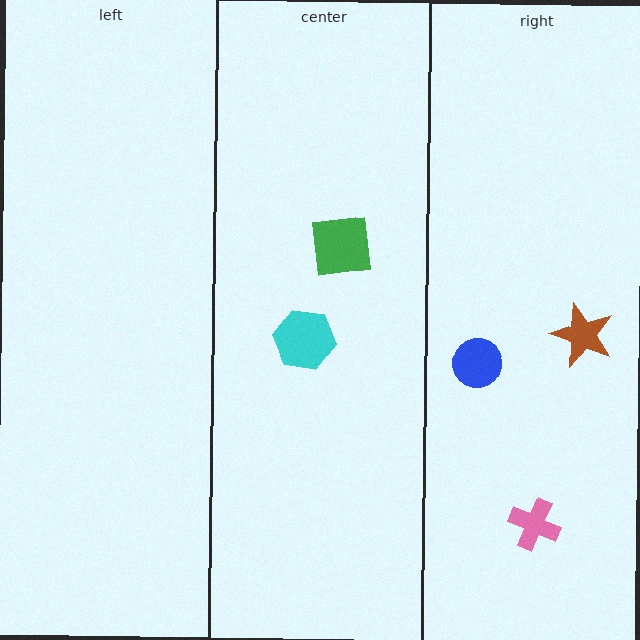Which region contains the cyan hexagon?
The center region.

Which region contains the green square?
The center region.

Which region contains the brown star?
The right region.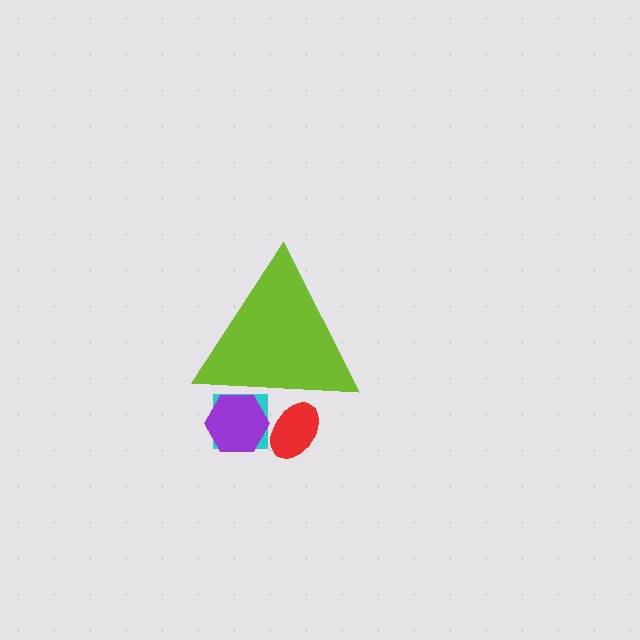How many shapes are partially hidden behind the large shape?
3 shapes are partially hidden.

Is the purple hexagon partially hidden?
Yes, the purple hexagon is partially hidden behind the lime triangle.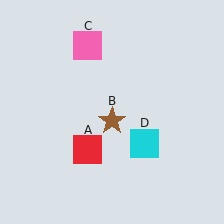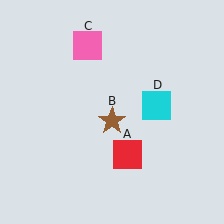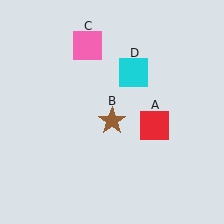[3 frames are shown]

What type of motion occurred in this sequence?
The red square (object A), cyan square (object D) rotated counterclockwise around the center of the scene.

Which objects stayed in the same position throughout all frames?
Brown star (object B) and pink square (object C) remained stationary.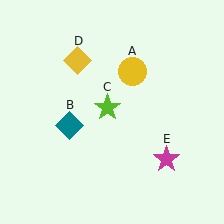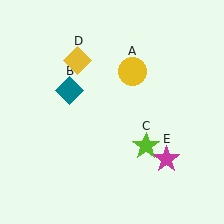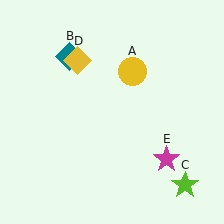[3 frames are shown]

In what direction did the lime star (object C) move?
The lime star (object C) moved down and to the right.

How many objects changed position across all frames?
2 objects changed position: teal diamond (object B), lime star (object C).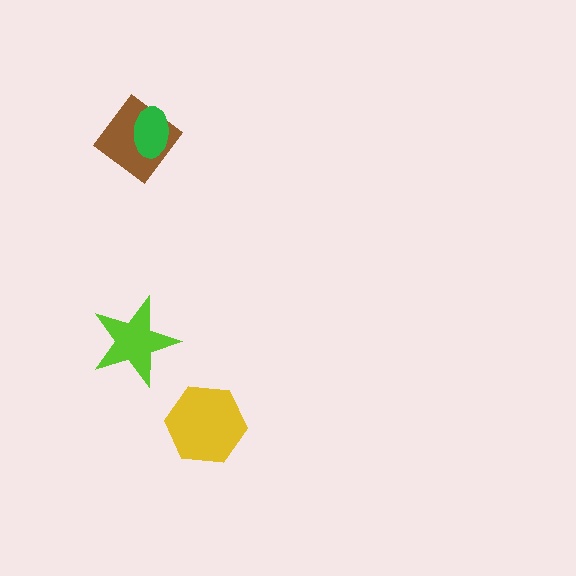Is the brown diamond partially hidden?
Yes, it is partially covered by another shape.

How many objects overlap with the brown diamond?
1 object overlaps with the brown diamond.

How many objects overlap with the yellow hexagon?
0 objects overlap with the yellow hexagon.